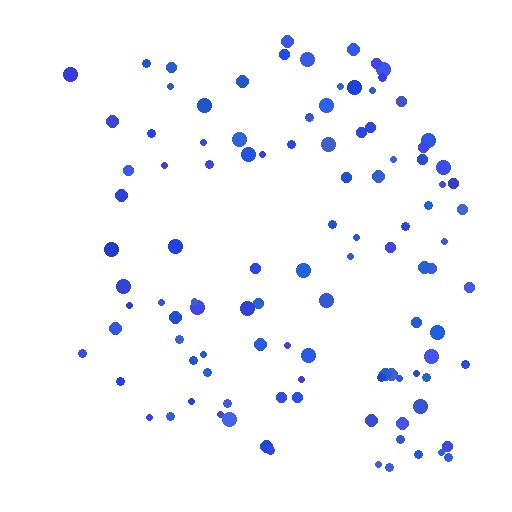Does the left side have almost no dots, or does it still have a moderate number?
Still a moderate number, just noticeably fewer than the right.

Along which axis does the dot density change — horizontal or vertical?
Horizontal.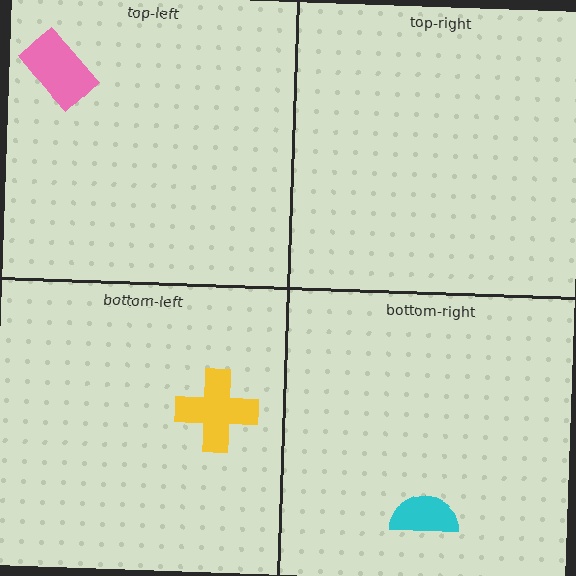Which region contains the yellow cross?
The bottom-left region.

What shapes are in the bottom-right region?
The cyan semicircle.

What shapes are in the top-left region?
The pink rectangle.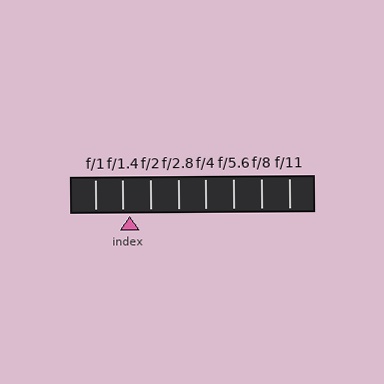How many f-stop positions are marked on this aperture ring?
There are 8 f-stop positions marked.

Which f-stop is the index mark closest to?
The index mark is closest to f/1.4.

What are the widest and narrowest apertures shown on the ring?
The widest aperture shown is f/1 and the narrowest is f/11.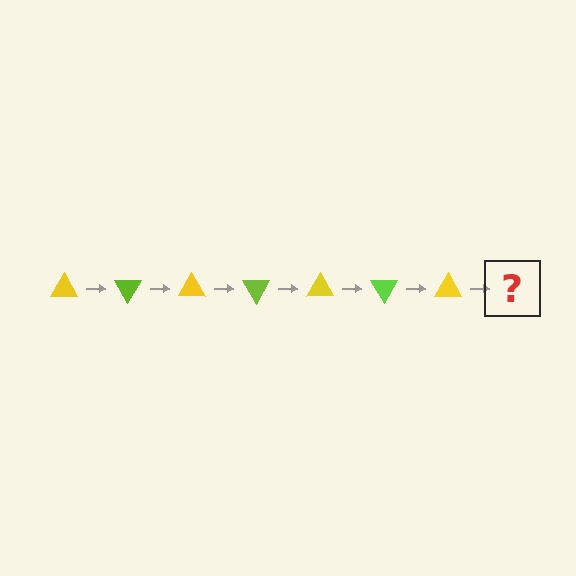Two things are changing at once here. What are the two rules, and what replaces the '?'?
The two rules are that it rotates 60 degrees each step and the color cycles through yellow and lime. The '?' should be a lime triangle, rotated 420 degrees from the start.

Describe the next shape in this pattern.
It should be a lime triangle, rotated 420 degrees from the start.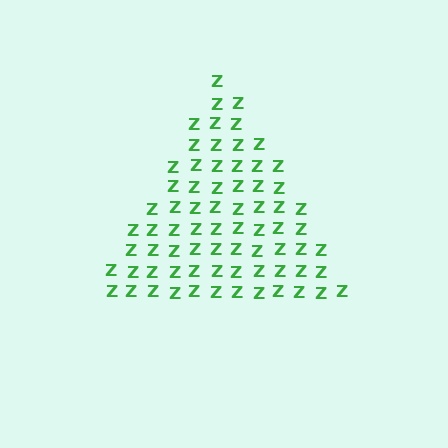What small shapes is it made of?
It is made of small letter Z's.